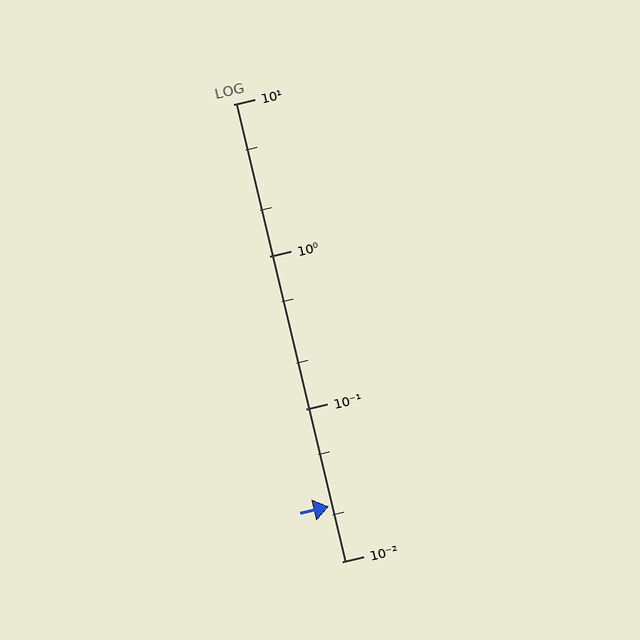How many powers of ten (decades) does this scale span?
The scale spans 3 decades, from 0.01 to 10.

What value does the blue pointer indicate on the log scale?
The pointer indicates approximately 0.023.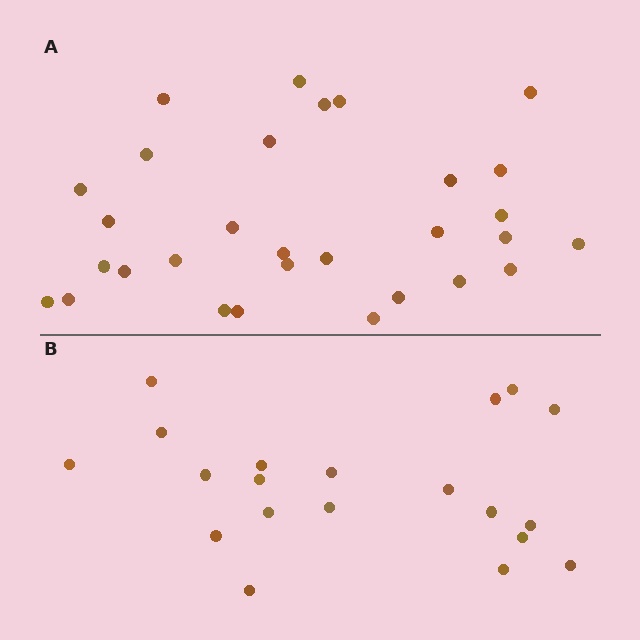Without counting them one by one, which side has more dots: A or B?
Region A (the top region) has more dots.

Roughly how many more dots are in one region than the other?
Region A has roughly 10 or so more dots than region B.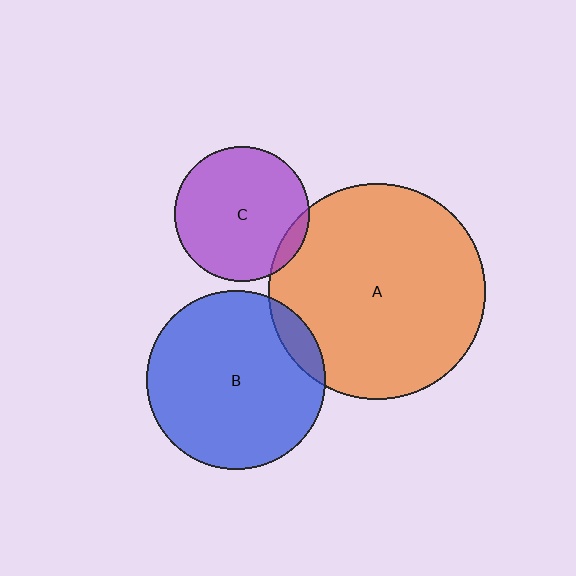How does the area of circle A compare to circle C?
Approximately 2.6 times.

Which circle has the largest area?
Circle A (orange).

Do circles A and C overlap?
Yes.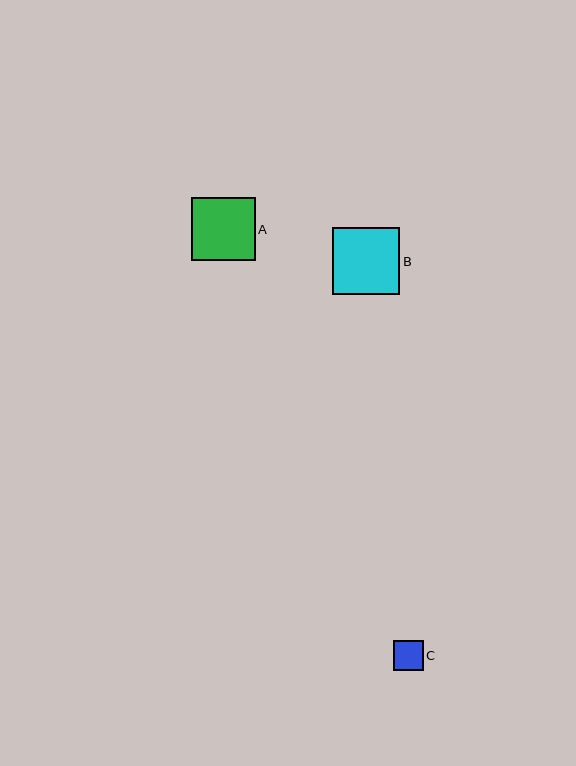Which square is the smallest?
Square C is the smallest with a size of approximately 30 pixels.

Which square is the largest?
Square B is the largest with a size of approximately 67 pixels.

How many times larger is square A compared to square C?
Square A is approximately 2.1 times the size of square C.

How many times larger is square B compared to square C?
Square B is approximately 2.3 times the size of square C.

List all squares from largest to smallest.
From largest to smallest: B, A, C.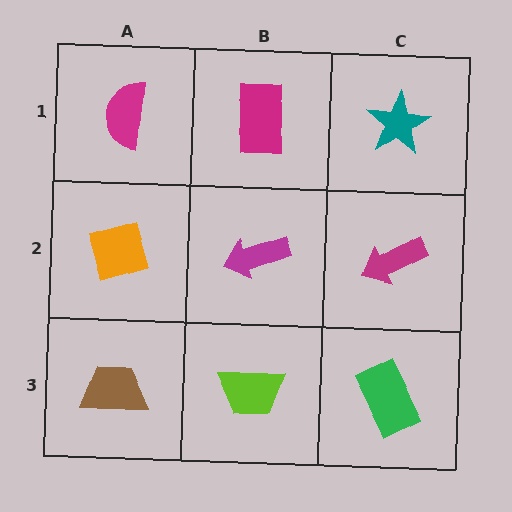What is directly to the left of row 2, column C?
A magenta arrow.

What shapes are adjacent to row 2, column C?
A teal star (row 1, column C), a green rectangle (row 3, column C), a magenta arrow (row 2, column B).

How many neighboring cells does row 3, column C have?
2.